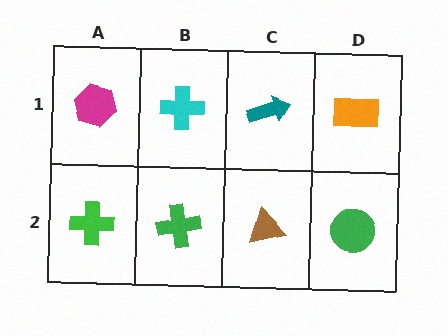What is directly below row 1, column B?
A green cross.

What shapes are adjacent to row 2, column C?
A teal arrow (row 1, column C), a green cross (row 2, column B), a green circle (row 2, column D).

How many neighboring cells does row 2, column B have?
3.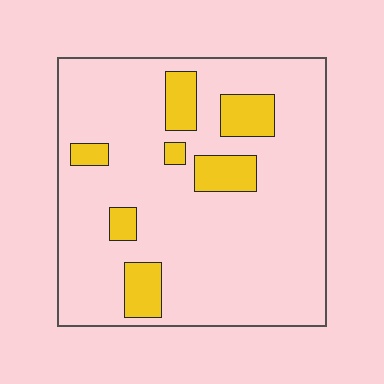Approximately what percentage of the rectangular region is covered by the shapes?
Approximately 15%.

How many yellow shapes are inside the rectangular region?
7.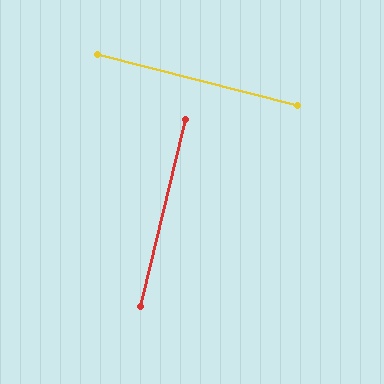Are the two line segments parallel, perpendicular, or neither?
Perpendicular — they meet at approximately 89°.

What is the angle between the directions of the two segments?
Approximately 89 degrees.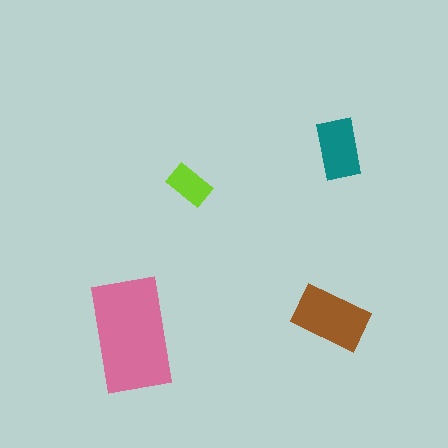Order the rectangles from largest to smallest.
the pink one, the brown one, the teal one, the lime one.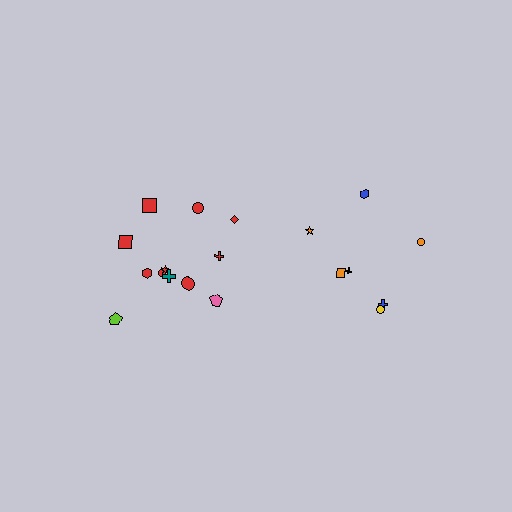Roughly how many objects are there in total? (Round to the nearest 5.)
Roughly 20 objects in total.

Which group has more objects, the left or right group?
The left group.